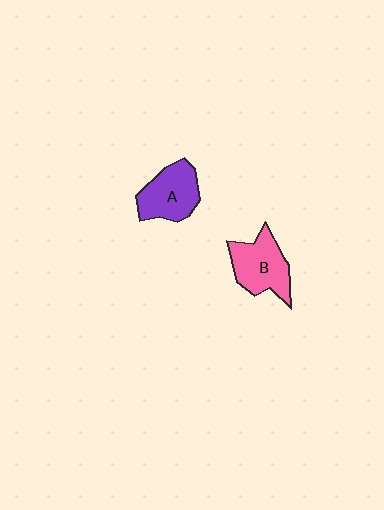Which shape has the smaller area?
Shape A (purple).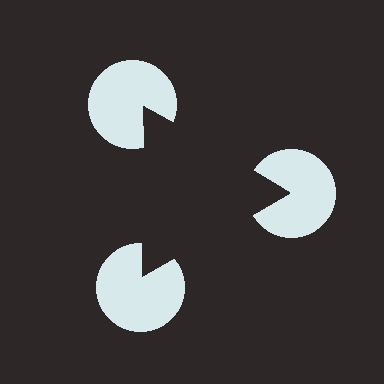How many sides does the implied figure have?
3 sides.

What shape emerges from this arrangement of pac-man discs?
An illusory triangle — its edges are inferred from the aligned wedge cuts in the pac-man discs, not physically drawn.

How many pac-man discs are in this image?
There are 3 — one at each vertex of the illusory triangle.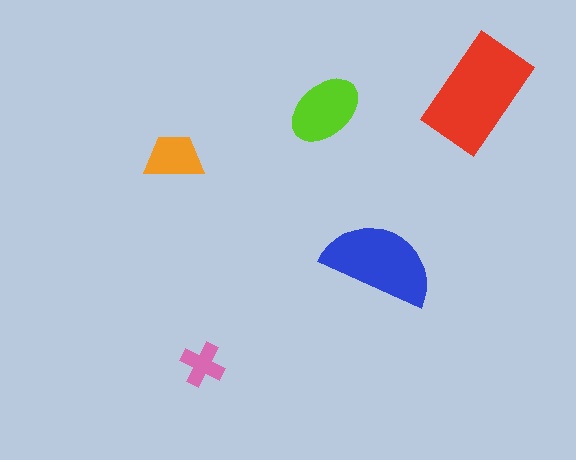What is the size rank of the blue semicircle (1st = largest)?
2nd.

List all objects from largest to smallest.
The red rectangle, the blue semicircle, the lime ellipse, the orange trapezoid, the pink cross.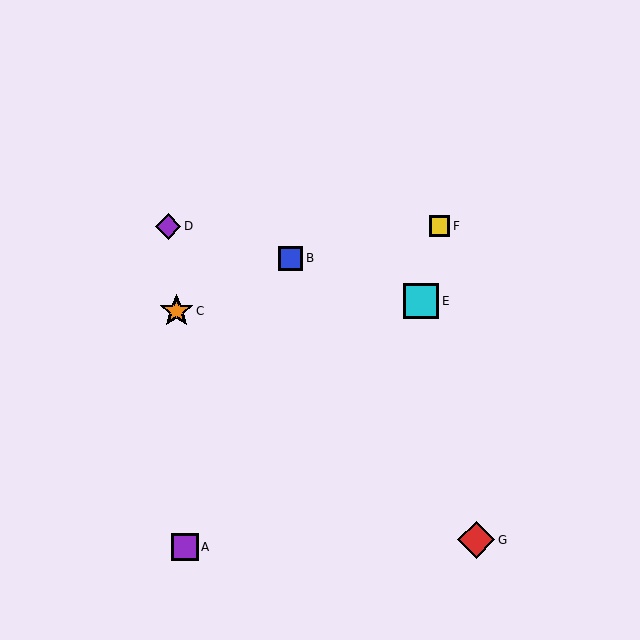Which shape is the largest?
The red diamond (labeled G) is the largest.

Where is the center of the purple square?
The center of the purple square is at (185, 547).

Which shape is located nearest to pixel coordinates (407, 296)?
The cyan square (labeled E) at (421, 301) is nearest to that location.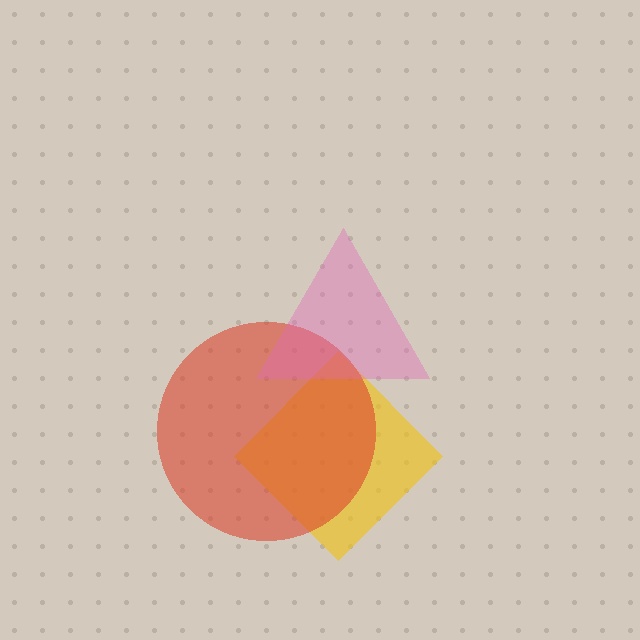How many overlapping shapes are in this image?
There are 3 overlapping shapes in the image.